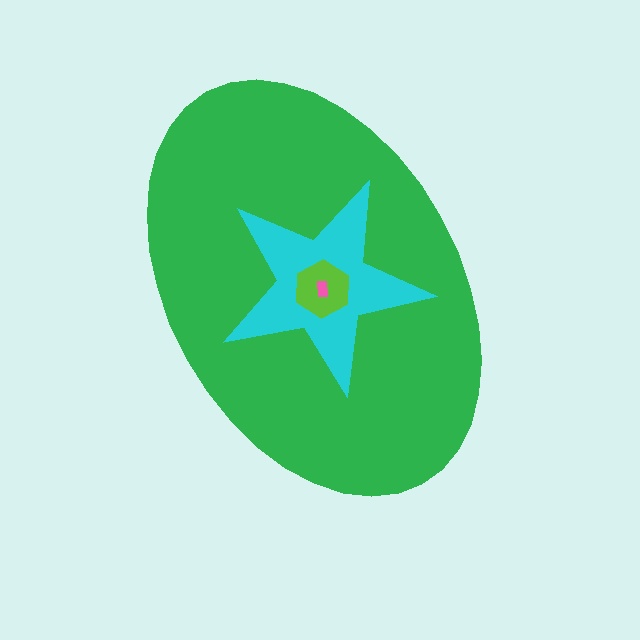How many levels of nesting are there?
4.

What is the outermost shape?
The green ellipse.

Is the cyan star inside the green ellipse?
Yes.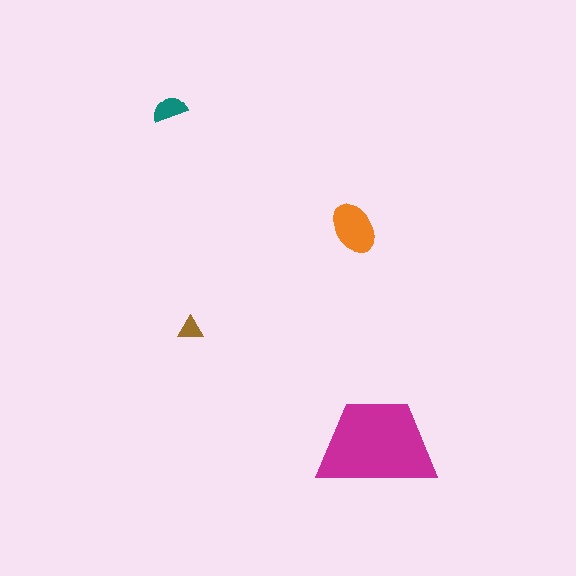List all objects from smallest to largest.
The brown triangle, the teal semicircle, the orange ellipse, the magenta trapezoid.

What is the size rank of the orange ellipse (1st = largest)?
2nd.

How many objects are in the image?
There are 4 objects in the image.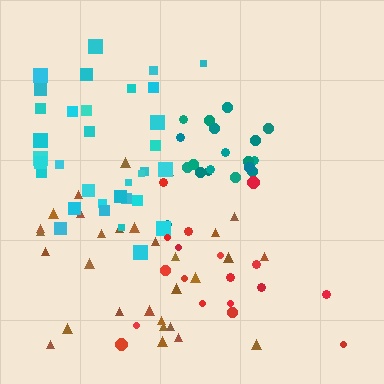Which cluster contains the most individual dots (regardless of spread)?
Cyan (34).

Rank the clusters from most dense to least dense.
teal, cyan, brown, red.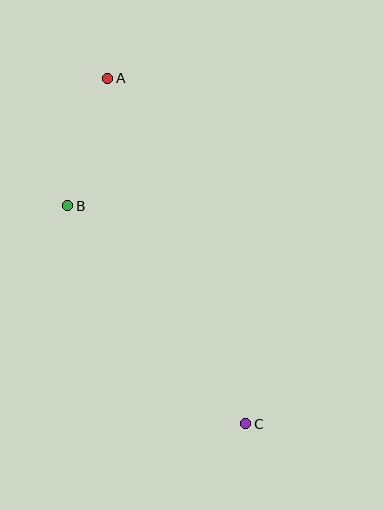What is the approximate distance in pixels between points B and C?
The distance between B and C is approximately 281 pixels.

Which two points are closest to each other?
Points A and B are closest to each other.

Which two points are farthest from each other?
Points A and C are farthest from each other.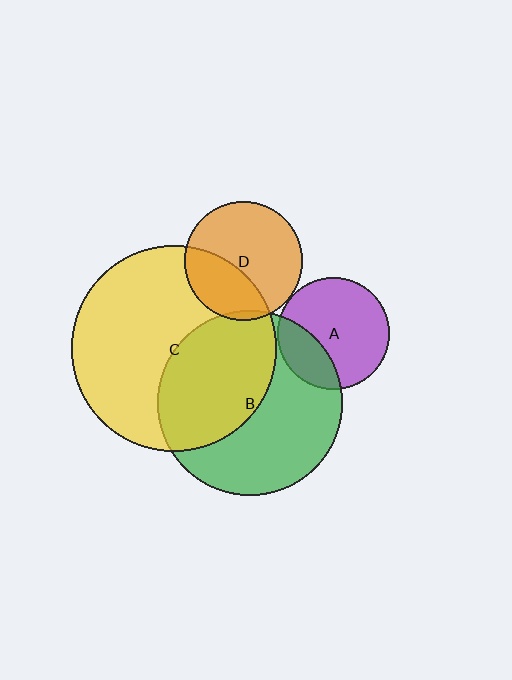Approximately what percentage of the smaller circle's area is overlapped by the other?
Approximately 35%.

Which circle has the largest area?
Circle C (yellow).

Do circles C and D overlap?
Yes.